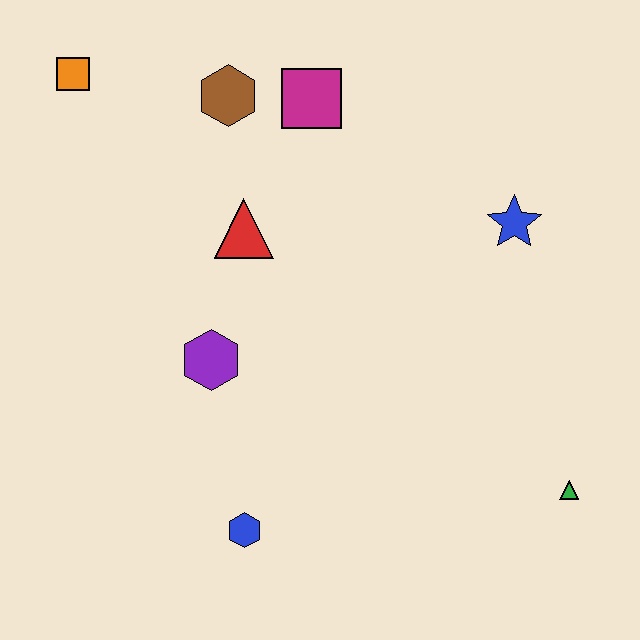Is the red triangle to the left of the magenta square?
Yes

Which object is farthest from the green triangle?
The orange square is farthest from the green triangle.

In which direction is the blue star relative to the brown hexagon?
The blue star is to the right of the brown hexagon.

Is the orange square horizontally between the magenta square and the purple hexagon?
No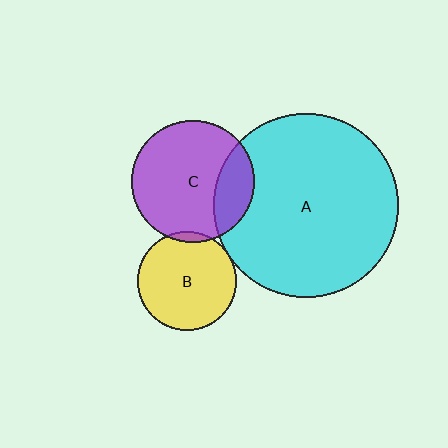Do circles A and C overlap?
Yes.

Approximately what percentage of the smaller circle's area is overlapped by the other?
Approximately 20%.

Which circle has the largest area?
Circle A (cyan).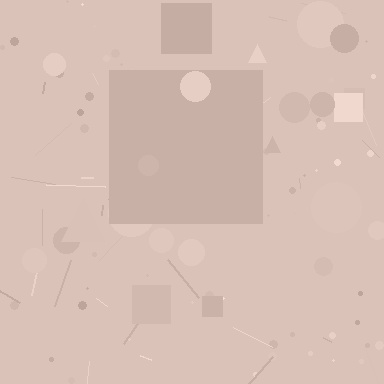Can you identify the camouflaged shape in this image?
The camouflaged shape is a square.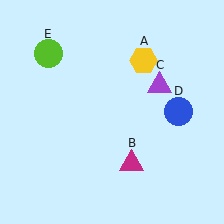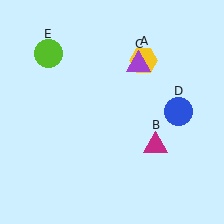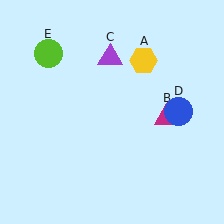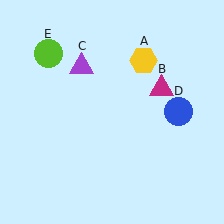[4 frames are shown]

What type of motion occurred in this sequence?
The magenta triangle (object B), purple triangle (object C) rotated counterclockwise around the center of the scene.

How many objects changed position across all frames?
2 objects changed position: magenta triangle (object B), purple triangle (object C).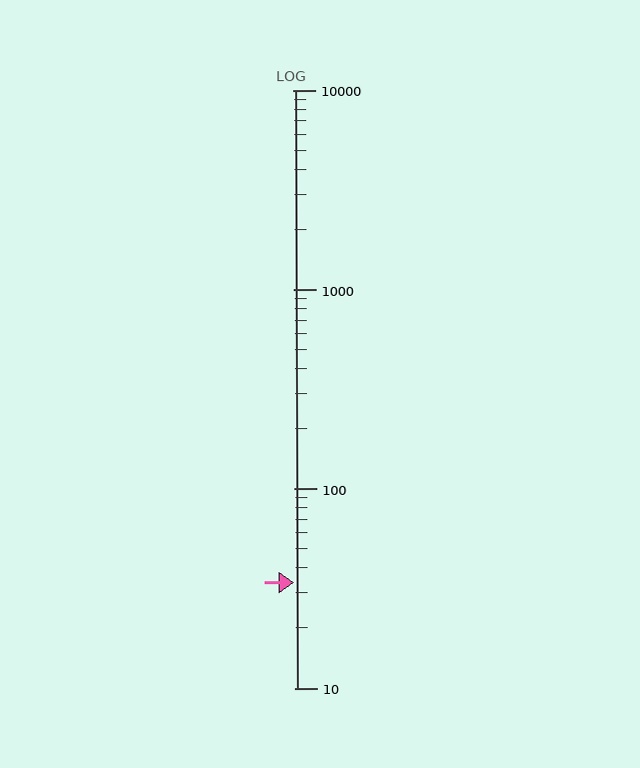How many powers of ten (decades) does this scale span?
The scale spans 3 decades, from 10 to 10000.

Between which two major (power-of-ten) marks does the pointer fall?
The pointer is between 10 and 100.